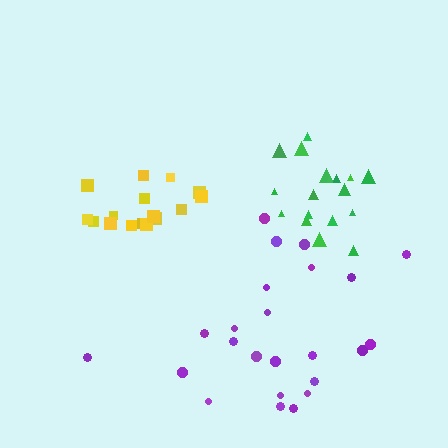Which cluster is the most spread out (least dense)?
Purple.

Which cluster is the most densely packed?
Green.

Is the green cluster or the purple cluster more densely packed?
Green.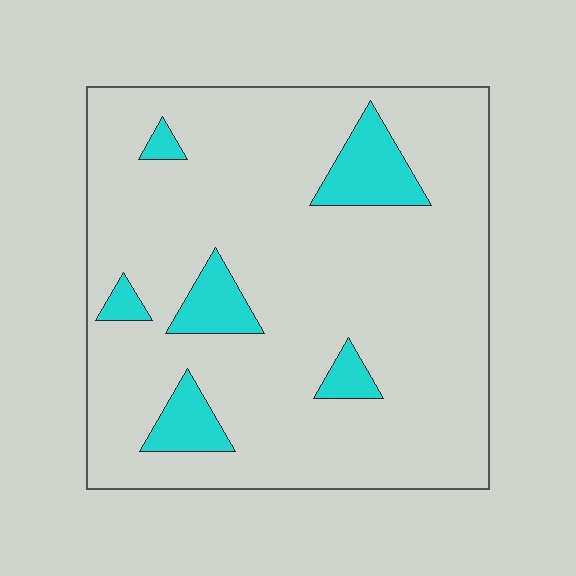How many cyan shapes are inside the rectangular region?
6.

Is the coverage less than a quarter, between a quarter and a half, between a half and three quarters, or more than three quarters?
Less than a quarter.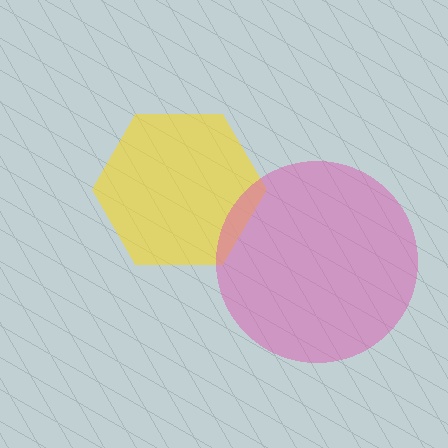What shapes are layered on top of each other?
The layered shapes are: a yellow hexagon, a pink circle.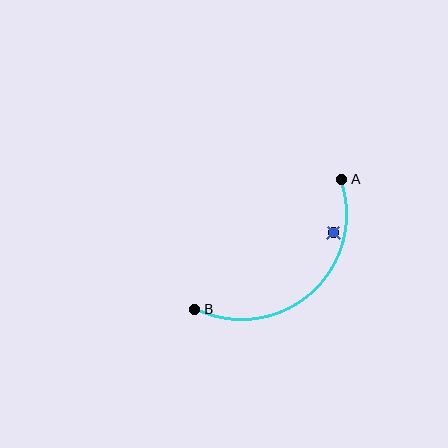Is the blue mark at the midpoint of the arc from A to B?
No — the blue mark does not lie on the arc at all. It sits slightly inside the curve.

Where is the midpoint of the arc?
The arc midpoint is the point on the curve farthest from the straight line joining A and B. It sits below and to the right of that line.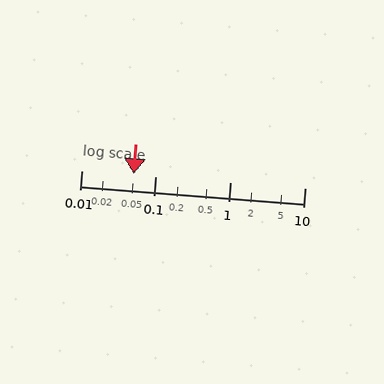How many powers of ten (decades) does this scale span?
The scale spans 3 decades, from 0.01 to 10.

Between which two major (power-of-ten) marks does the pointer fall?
The pointer is between 0.01 and 0.1.